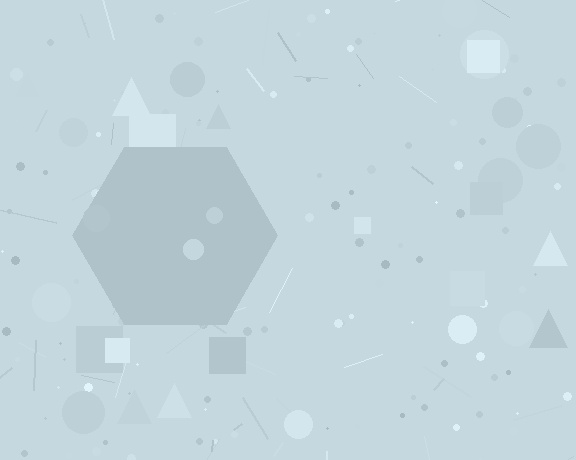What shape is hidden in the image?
A hexagon is hidden in the image.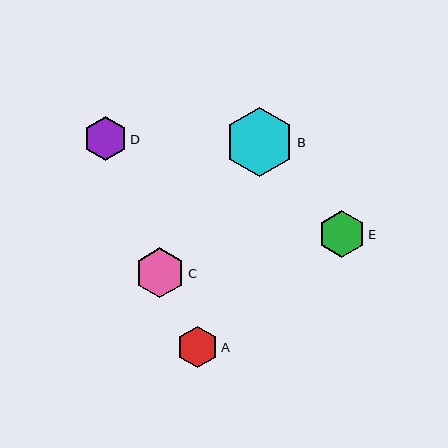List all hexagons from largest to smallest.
From largest to smallest: B, C, E, D, A.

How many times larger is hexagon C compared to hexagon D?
Hexagon C is approximately 1.1 times the size of hexagon D.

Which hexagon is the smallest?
Hexagon A is the smallest with a size of approximately 41 pixels.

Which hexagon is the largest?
Hexagon B is the largest with a size of approximately 69 pixels.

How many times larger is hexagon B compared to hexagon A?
Hexagon B is approximately 1.7 times the size of hexagon A.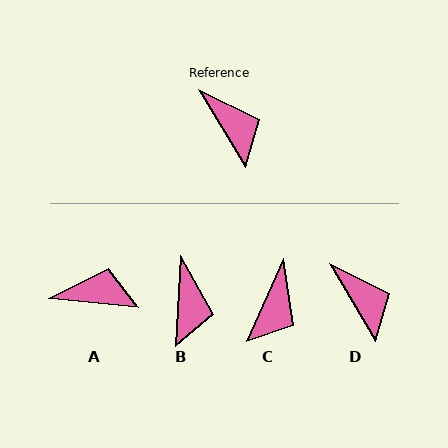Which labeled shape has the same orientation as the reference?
D.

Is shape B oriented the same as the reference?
No, it is off by about 34 degrees.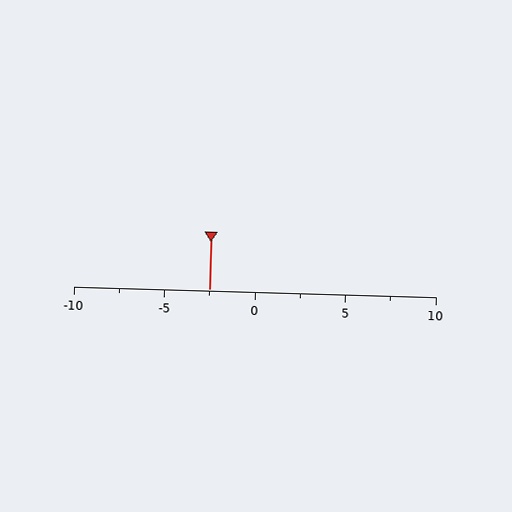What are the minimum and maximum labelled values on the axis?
The axis runs from -10 to 10.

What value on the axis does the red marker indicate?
The marker indicates approximately -2.5.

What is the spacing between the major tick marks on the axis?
The major ticks are spaced 5 apart.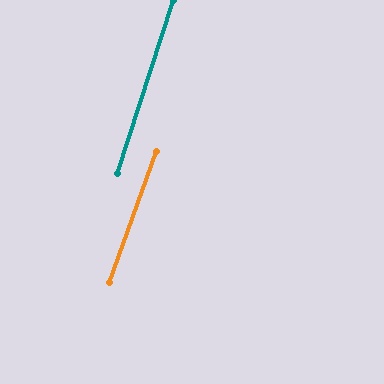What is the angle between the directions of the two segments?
Approximately 2 degrees.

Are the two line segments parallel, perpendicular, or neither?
Parallel — their directions differ by only 1.5°.